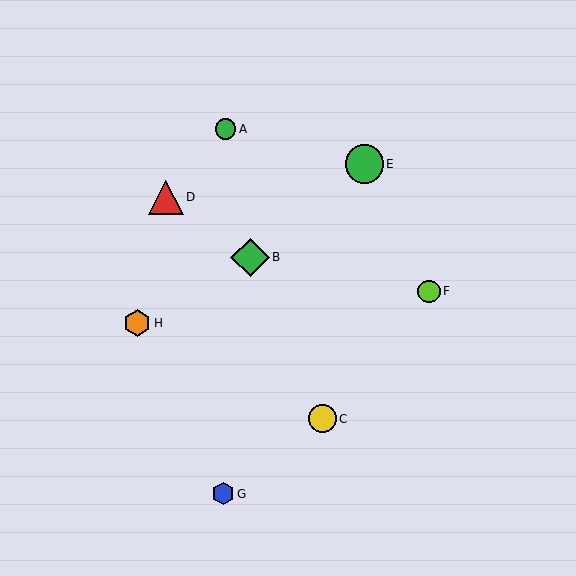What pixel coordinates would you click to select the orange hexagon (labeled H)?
Click at (137, 323) to select the orange hexagon H.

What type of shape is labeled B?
Shape B is a green diamond.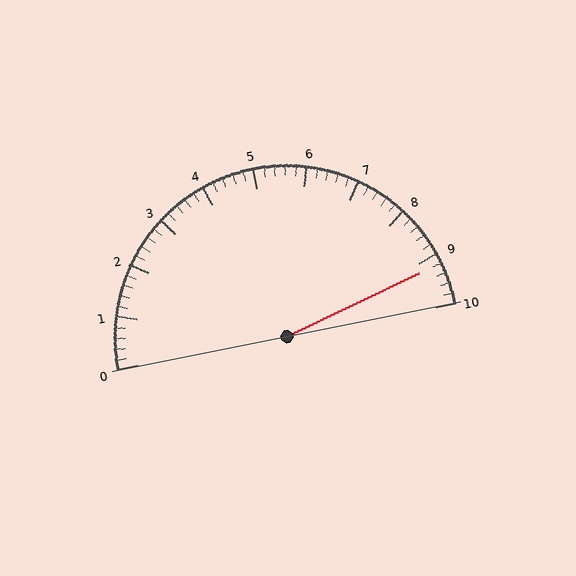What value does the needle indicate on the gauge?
The needle indicates approximately 9.2.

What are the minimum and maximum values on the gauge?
The gauge ranges from 0 to 10.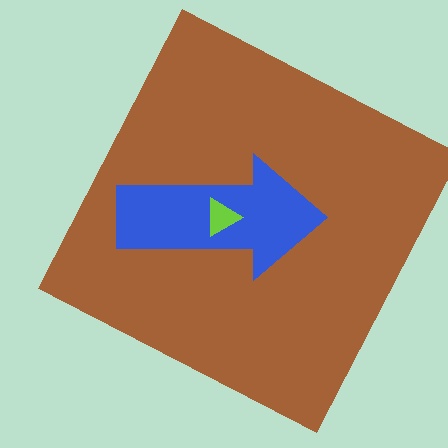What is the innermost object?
The lime triangle.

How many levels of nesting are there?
3.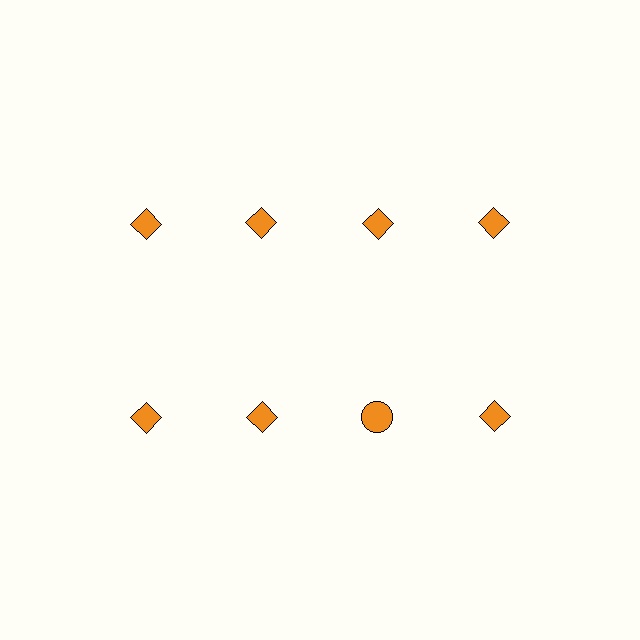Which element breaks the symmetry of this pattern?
The orange circle in the second row, center column breaks the symmetry. All other shapes are orange diamonds.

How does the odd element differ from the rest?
It has a different shape: circle instead of diamond.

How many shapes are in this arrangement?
There are 8 shapes arranged in a grid pattern.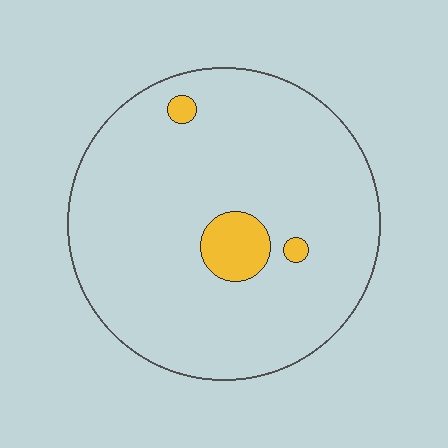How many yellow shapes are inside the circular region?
3.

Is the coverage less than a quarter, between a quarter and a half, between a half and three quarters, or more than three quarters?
Less than a quarter.